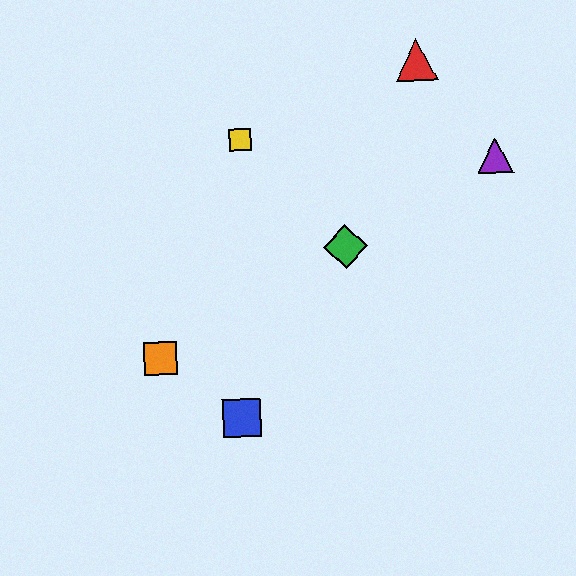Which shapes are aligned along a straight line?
The green diamond, the purple triangle, the orange square are aligned along a straight line.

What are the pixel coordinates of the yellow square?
The yellow square is at (240, 140).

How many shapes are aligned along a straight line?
3 shapes (the green diamond, the purple triangle, the orange square) are aligned along a straight line.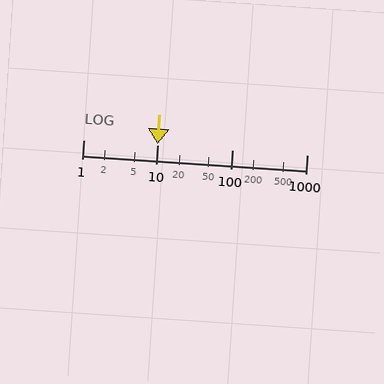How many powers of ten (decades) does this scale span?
The scale spans 3 decades, from 1 to 1000.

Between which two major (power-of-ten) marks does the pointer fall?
The pointer is between 10 and 100.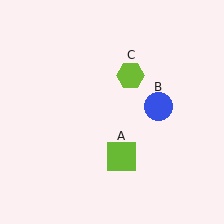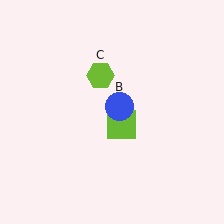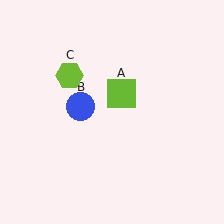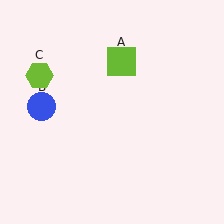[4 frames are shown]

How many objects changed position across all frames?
3 objects changed position: lime square (object A), blue circle (object B), lime hexagon (object C).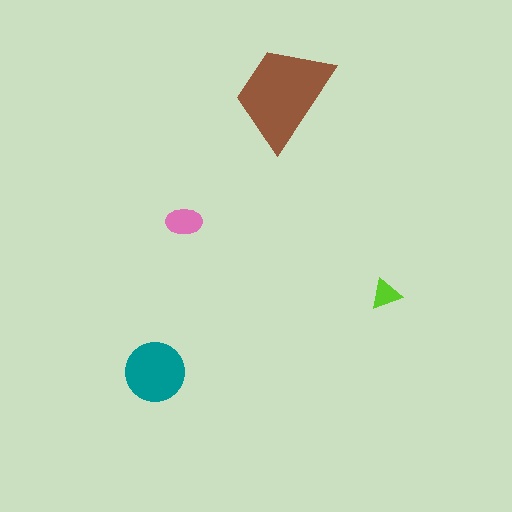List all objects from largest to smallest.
The brown trapezoid, the teal circle, the pink ellipse, the lime triangle.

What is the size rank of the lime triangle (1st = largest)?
4th.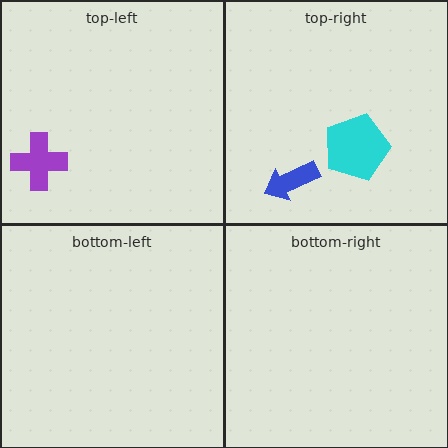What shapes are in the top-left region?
The purple cross.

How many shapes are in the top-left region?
1.